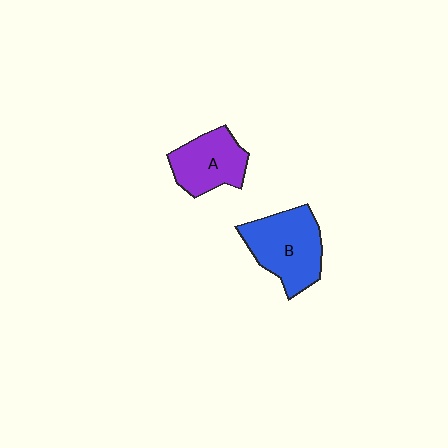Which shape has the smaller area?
Shape A (purple).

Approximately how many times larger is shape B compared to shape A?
Approximately 1.3 times.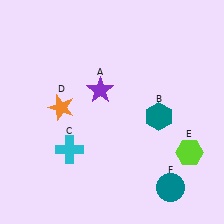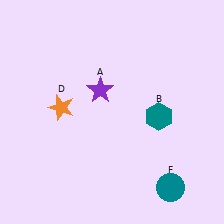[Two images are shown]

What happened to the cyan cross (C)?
The cyan cross (C) was removed in Image 2. It was in the bottom-left area of Image 1.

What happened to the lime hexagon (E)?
The lime hexagon (E) was removed in Image 2. It was in the bottom-right area of Image 1.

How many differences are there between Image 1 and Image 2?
There are 2 differences between the two images.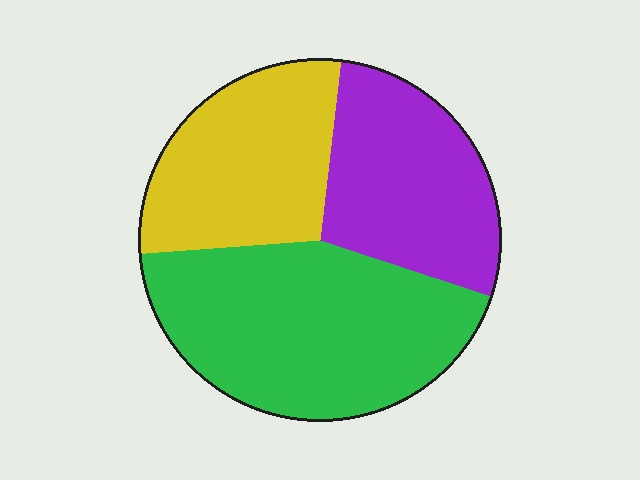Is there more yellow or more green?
Green.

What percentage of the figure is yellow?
Yellow covers roughly 30% of the figure.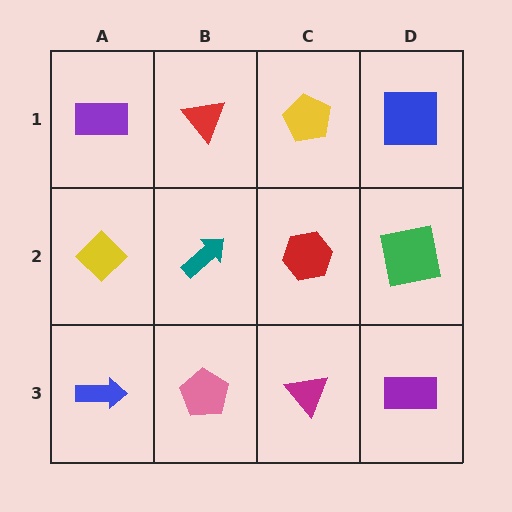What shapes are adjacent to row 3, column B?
A teal arrow (row 2, column B), a blue arrow (row 3, column A), a magenta triangle (row 3, column C).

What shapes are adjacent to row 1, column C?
A red hexagon (row 2, column C), a red triangle (row 1, column B), a blue square (row 1, column D).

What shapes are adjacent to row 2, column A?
A purple rectangle (row 1, column A), a blue arrow (row 3, column A), a teal arrow (row 2, column B).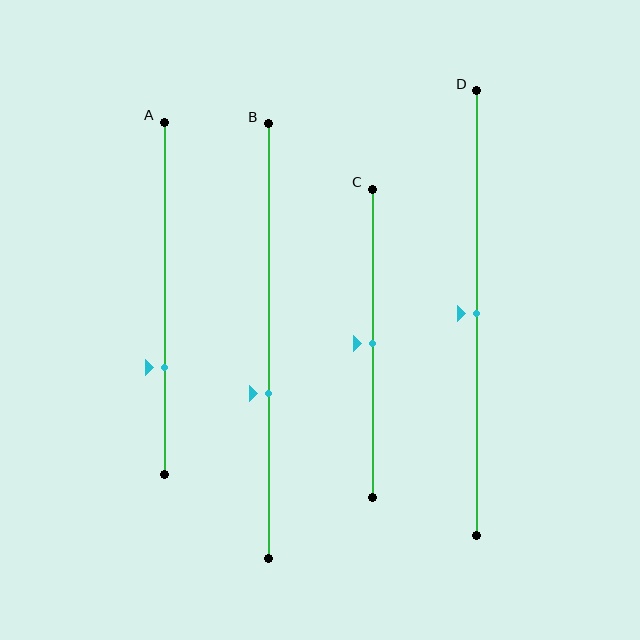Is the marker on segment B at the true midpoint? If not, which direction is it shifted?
No, the marker on segment B is shifted downward by about 12% of the segment length.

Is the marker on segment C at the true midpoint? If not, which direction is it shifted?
Yes, the marker on segment C is at the true midpoint.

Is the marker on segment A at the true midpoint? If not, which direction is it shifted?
No, the marker on segment A is shifted downward by about 20% of the segment length.